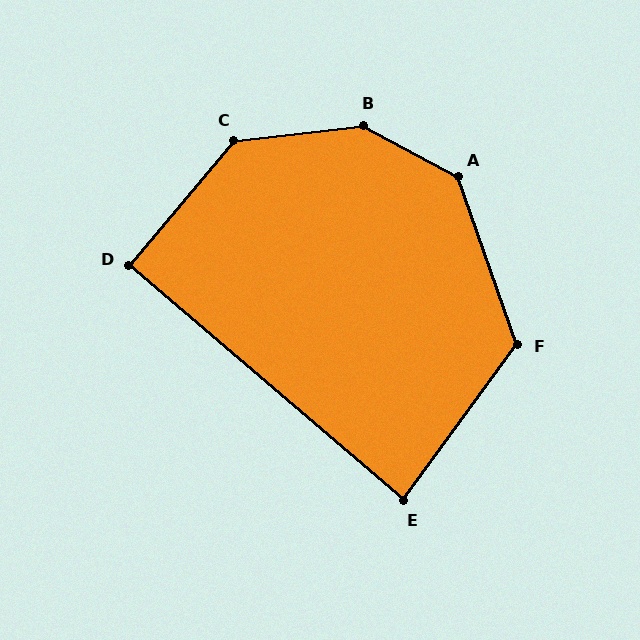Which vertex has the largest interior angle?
B, at approximately 145 degrees.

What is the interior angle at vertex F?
Approximately 124 degrees (obtuse).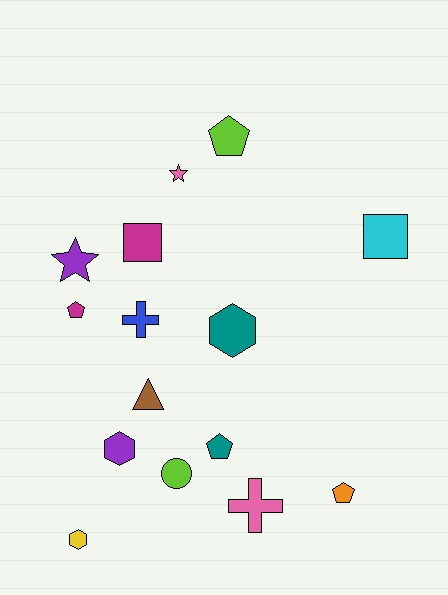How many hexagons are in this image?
There are 3 hexagons.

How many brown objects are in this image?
There is 1 brown object.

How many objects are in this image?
There are 15 objects.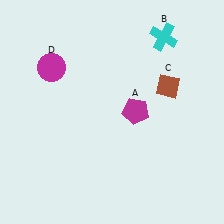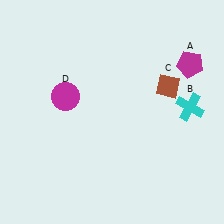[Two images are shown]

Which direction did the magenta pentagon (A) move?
The magenta pentagon (A) moved right.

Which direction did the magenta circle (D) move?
The magenta circle (D) moved down.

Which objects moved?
The objects that moved are: the magenta pentagon (A), the cyan cross (B), the magenta circle (D).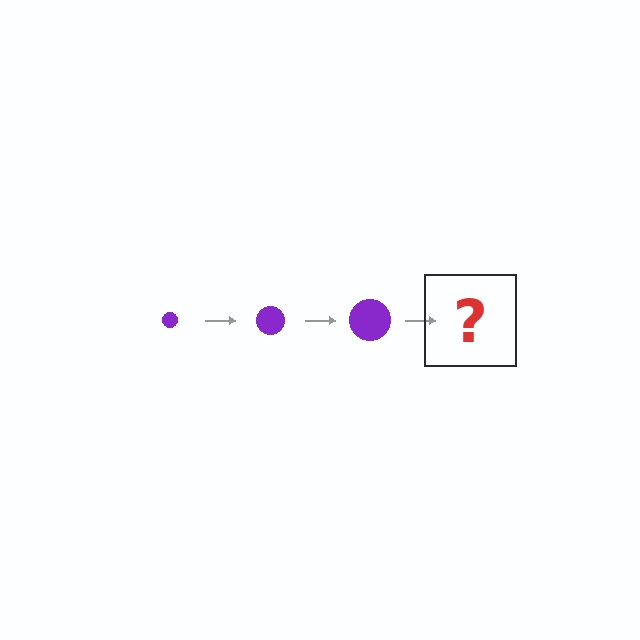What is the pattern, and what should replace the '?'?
The pattern is that the circle gets progressively larger each step. The '?' should be a purple circle, larger than the previous one.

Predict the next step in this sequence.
The next step is a purple circle, larger than the previous one.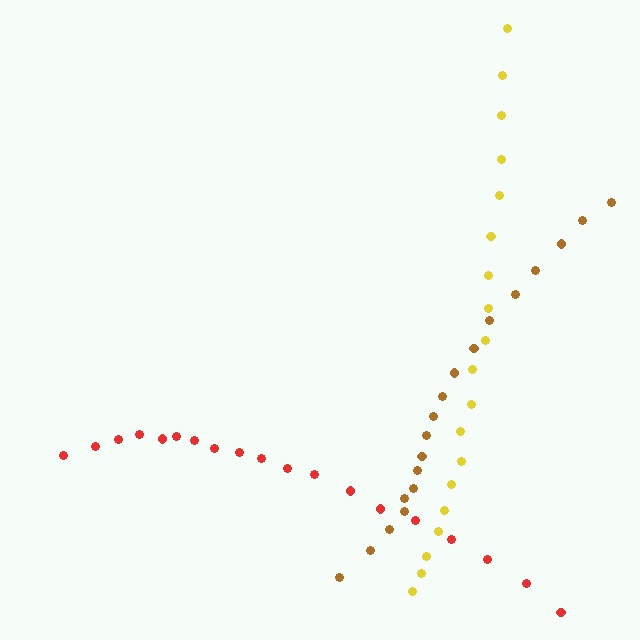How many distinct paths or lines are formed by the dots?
There are 3 distinct paths.